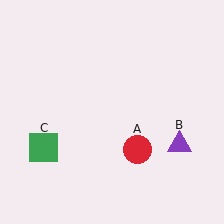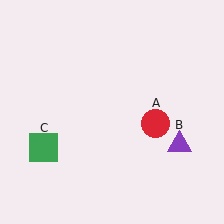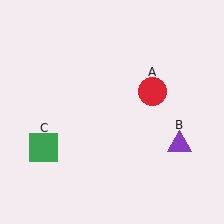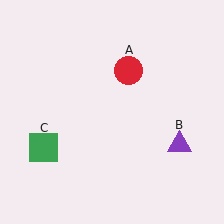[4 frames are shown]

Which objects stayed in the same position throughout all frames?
Purple triangle (object B) and green square (object C) remained stationary.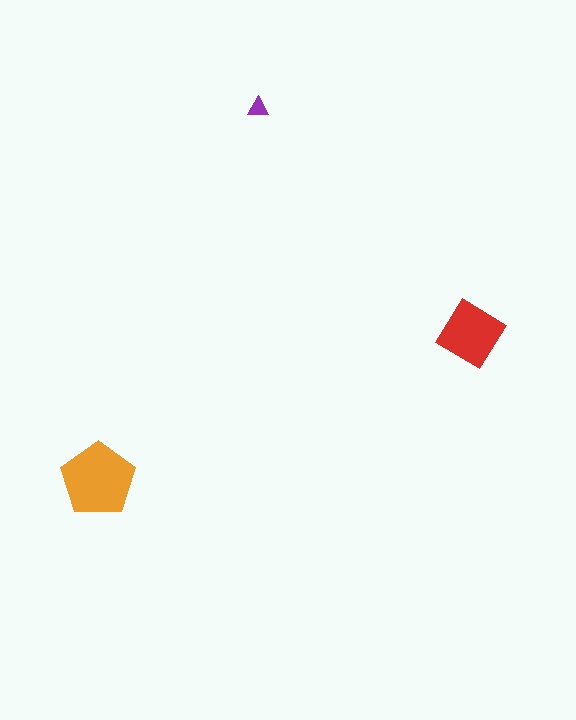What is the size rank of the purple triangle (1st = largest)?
3rd.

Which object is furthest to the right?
The red diamond is rightmost.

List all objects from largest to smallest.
The orange pentagon, the red diamond, the purple triangle.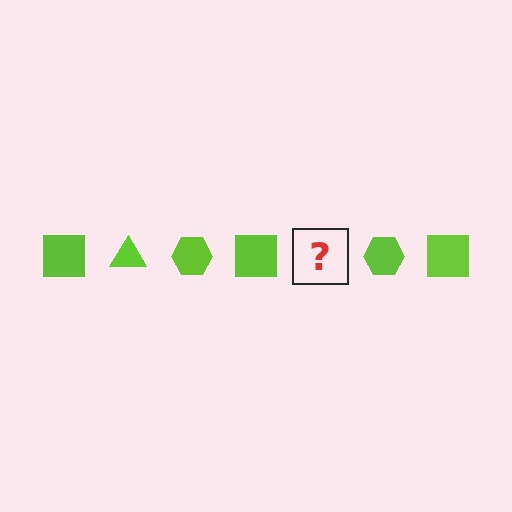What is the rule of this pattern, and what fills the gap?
The rule is that the pattern cycles through square, triangle, hexagon shapes in lime. The gap should be filled with a lime triangle.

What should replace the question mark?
The question mark should be replaced with a lime triangle.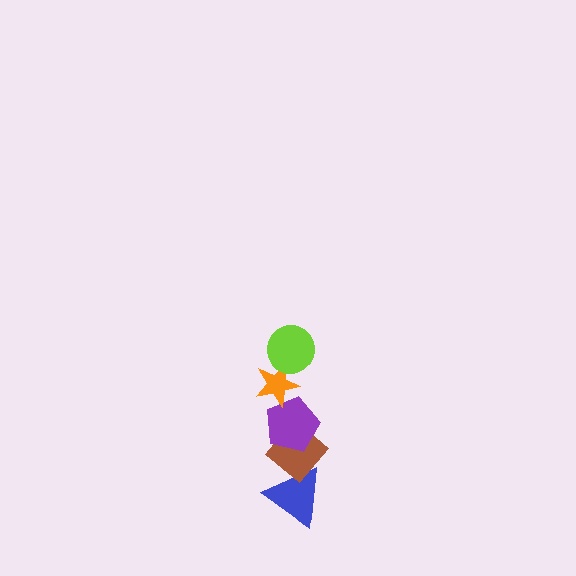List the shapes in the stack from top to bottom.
From top to bottom: the lime circle, the orange star, the purple pentagon, the brown diamond, the blue triangle.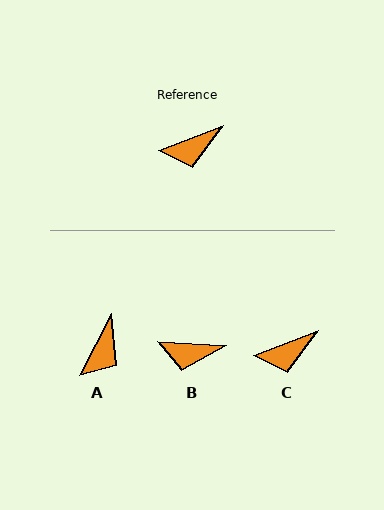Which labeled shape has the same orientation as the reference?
C.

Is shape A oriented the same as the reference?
No, it is off by about 42 degrees.